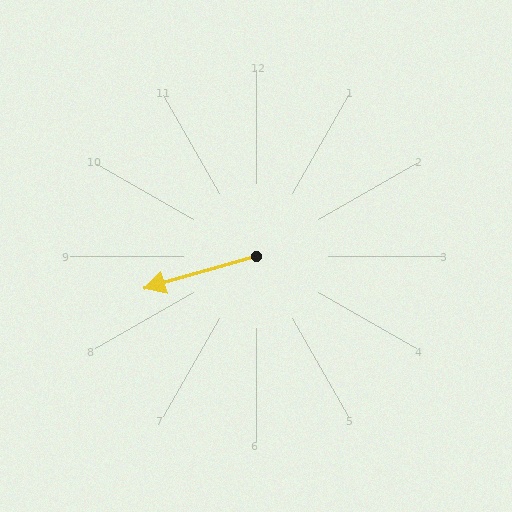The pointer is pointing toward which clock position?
Roughly 8 o'clock.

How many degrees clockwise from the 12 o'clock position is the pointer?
Approximately 254 degrees.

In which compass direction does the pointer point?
West.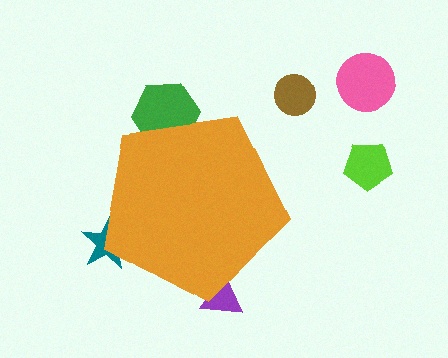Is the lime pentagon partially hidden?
No, the lime pentagon is fully visible.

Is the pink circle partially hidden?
No, the pink circle is fully visible.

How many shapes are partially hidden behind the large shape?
3 shapes are partially hidden.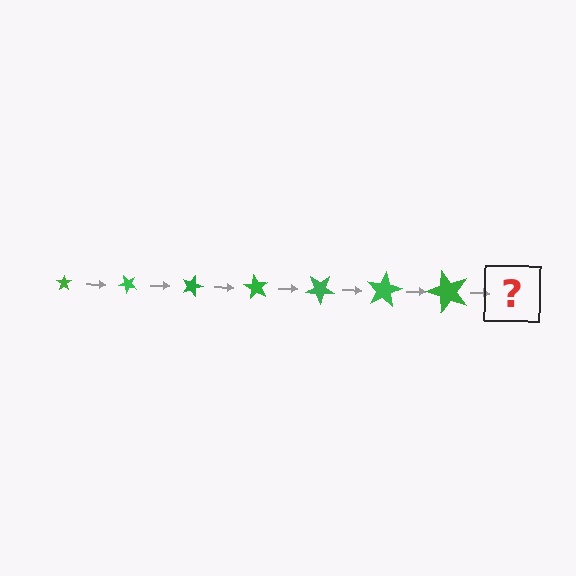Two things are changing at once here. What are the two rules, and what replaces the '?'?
The two rules are that the star grows larger each step and it rotates 45 degrees each step. The '?' should be a star, larger than the previous one and rotated 315 degrees from the start.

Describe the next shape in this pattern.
It should be a star, larger than the previous one and rotated 315 degrees from the start.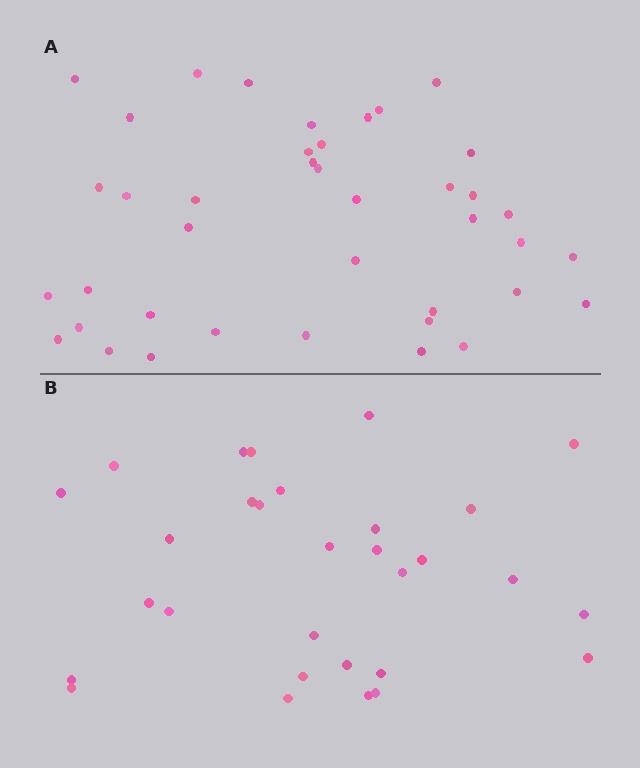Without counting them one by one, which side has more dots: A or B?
Region A (the top region) has more dots.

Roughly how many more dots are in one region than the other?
Region A has roughly 10 or so more dots than region B.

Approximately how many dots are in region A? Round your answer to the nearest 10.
About 40 dots.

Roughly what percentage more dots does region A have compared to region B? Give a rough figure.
About 35% more.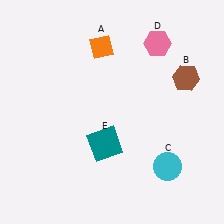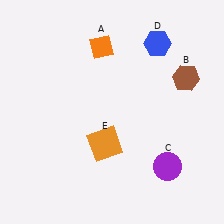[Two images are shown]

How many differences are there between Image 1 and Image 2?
There are 3 differences between the two images.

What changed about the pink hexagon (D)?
In Image 1, D is pink. In Image 2, it changed to blue.